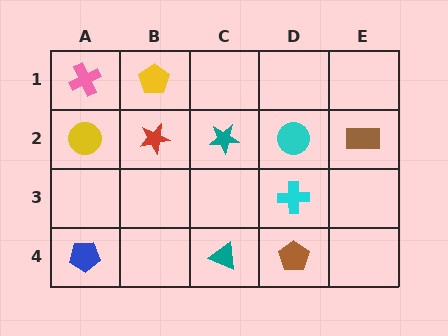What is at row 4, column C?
A teal triangle.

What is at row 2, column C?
A teal star.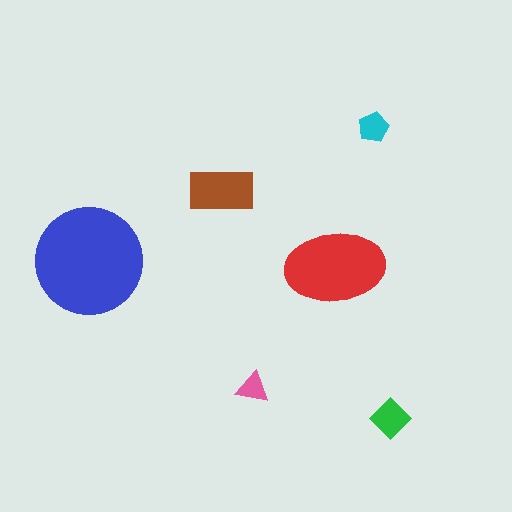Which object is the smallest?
The pink triangle.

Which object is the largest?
The blue circle.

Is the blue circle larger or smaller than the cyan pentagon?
Larger.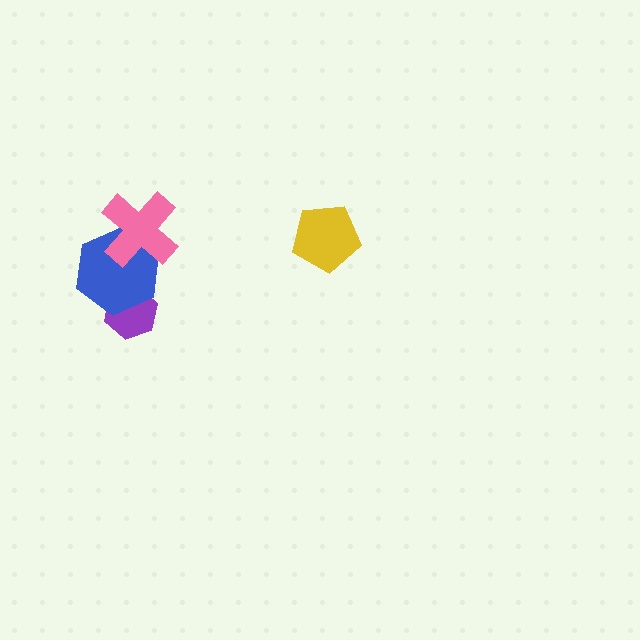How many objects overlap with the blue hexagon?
2 objects overlap with the blue hexagon.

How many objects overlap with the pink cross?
1 object overlaps with the pink cross.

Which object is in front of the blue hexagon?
The pink cross is in front of the blue hexagon.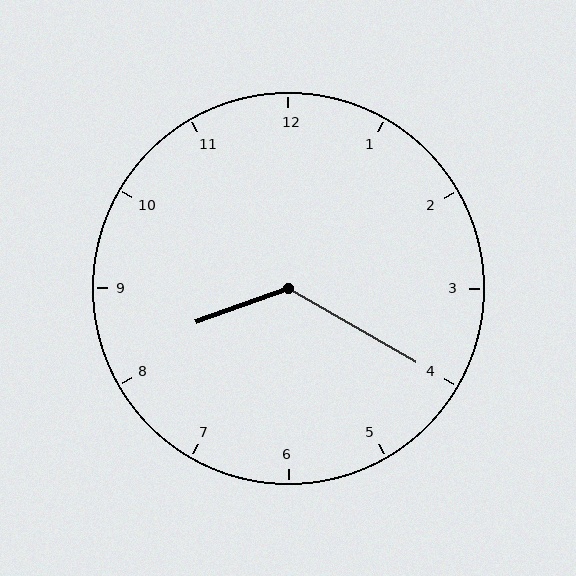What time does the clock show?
8:20.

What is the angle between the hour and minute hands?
Approximately 130 degrees.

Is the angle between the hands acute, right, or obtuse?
It is obtuse.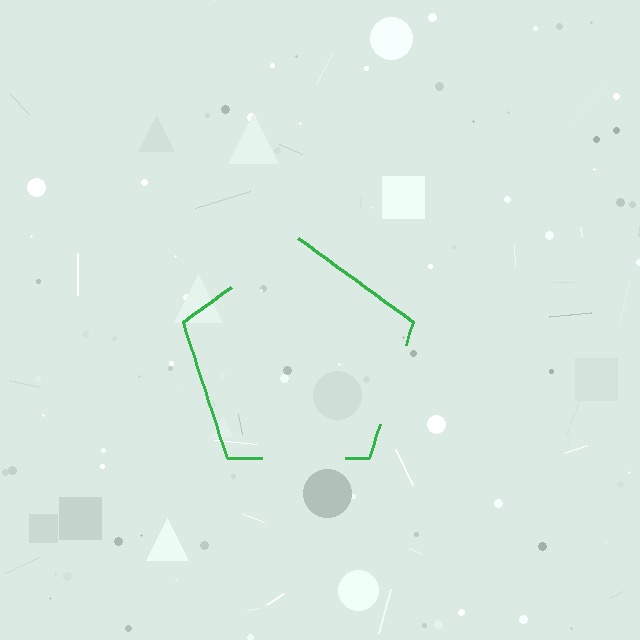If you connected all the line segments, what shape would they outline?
They would outline a pentagon.